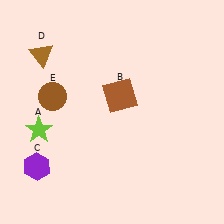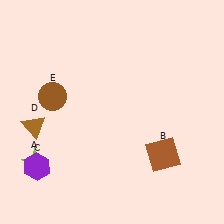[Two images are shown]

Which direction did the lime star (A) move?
The lime star (A) moved down.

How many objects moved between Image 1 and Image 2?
3 objects moved between the two images.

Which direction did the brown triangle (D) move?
The brown triangle (D) moved down.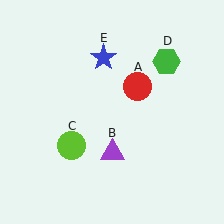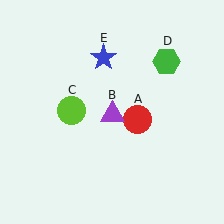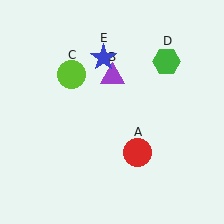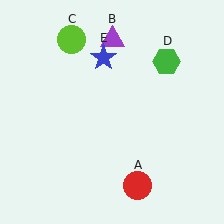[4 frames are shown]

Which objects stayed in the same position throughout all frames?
Green hexagon (object D) and blue star (object E) remained stationary.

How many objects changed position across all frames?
3 objects changed position: red circle (object A), purple triangle (object B), lime circle (object C).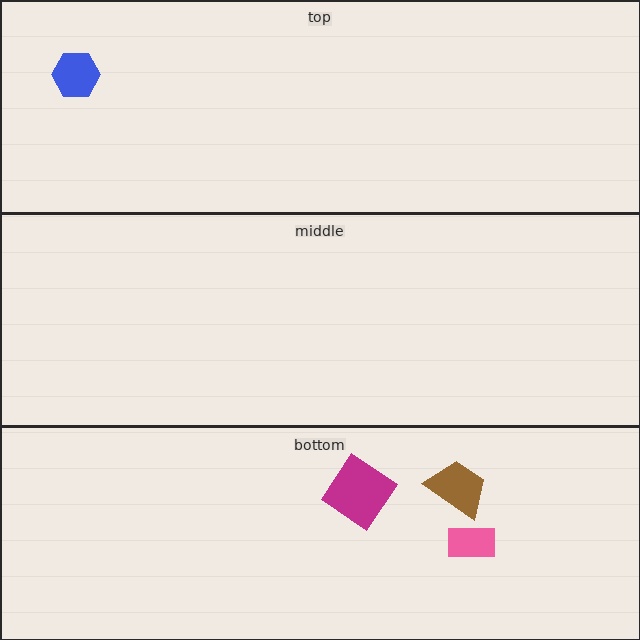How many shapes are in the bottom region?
3.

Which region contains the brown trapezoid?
The bottom region.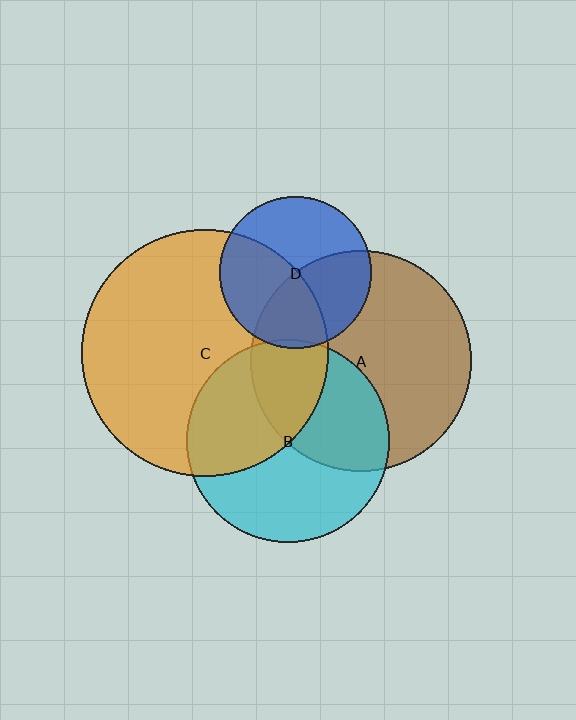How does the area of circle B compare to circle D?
Approximately 1.8 times.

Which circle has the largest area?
Circle C (orange).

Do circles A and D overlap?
Yes.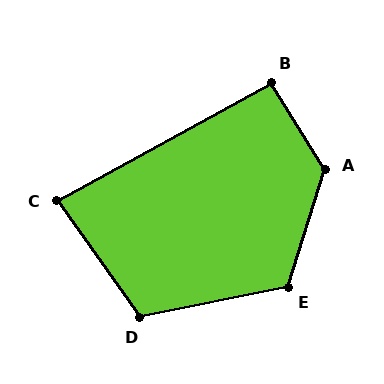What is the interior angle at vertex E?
Approximately 119 degrees (obtuse).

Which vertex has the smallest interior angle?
C, at approximately 83 degrees.